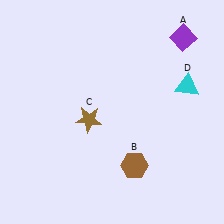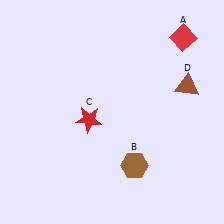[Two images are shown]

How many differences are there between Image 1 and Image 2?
There are 3 differences between the two images.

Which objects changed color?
A changed from purple to red. C changed from brown to red. D changed from cyan to brown.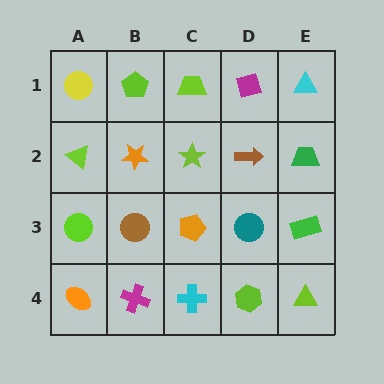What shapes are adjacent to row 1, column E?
A green trapezoid (row 2, column E), a magenta diamond (row 1, column D).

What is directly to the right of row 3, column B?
An orange pentagon.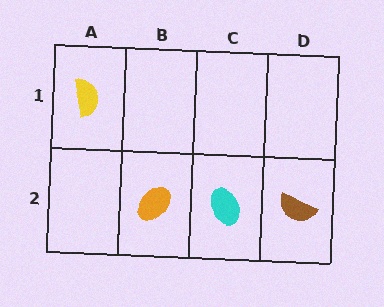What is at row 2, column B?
An orange ellipse.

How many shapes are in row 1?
1 shape.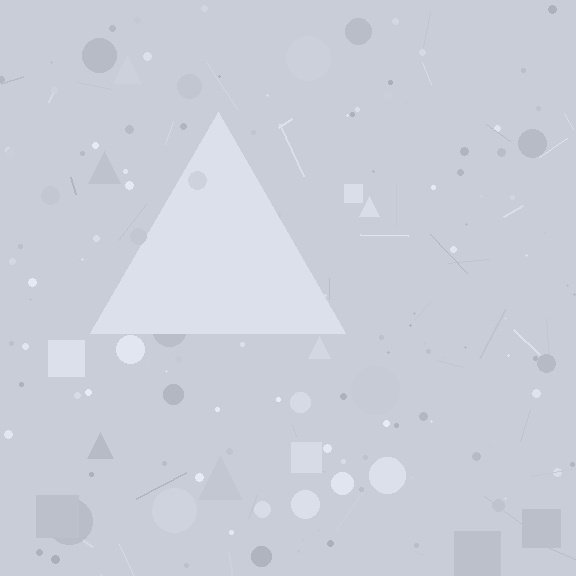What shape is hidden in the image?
A triangle is hidden in the image.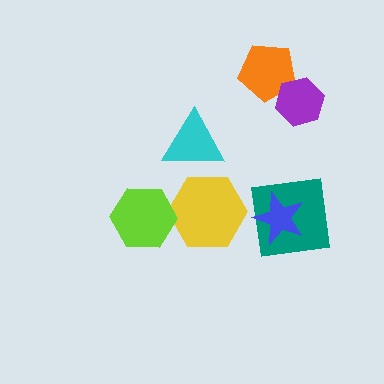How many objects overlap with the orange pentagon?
1 object overlaps with the orange pentagon.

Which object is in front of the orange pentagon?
The purple hexagon is in front of the orange pentagon.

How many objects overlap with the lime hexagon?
1 object overlaps with the lime hexagon.